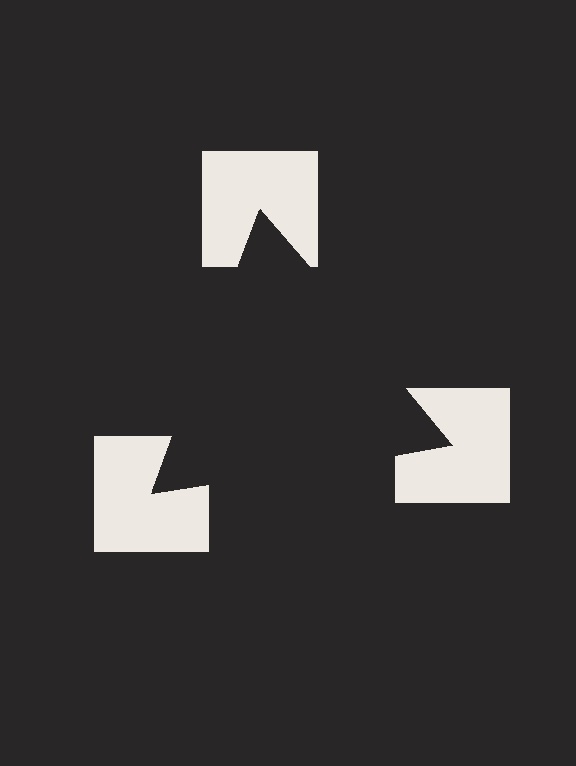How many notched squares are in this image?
There are 3 — one at each vertex of the illusory triangle.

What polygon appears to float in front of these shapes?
An illusory triangle — its edges are inferred from the aligned wedge cuts in the notched squares, not physically drawn.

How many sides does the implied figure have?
3 sides.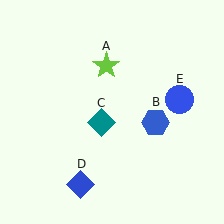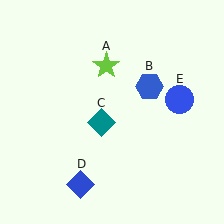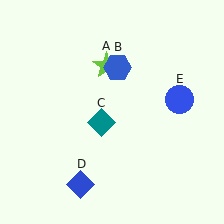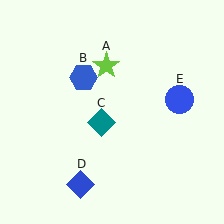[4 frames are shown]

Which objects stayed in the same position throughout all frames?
Lime star (object A) and teal diamond (object C) and blue diamond (object D) and blue circle (object E) remained stationary.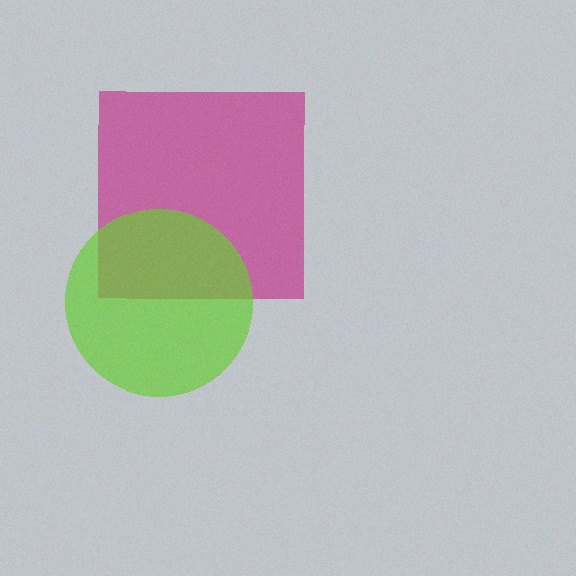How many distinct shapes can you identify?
There are 2 distinct shapes: a magenta square, a lime circle.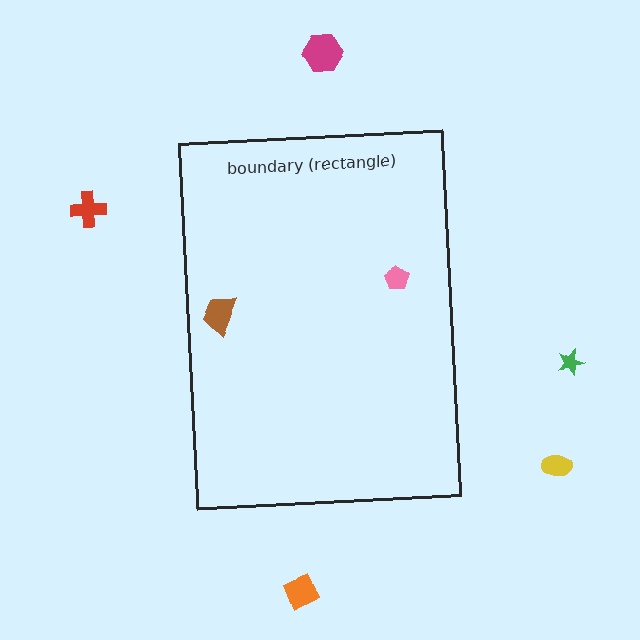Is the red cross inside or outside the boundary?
Outside.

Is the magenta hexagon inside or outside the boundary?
Outside.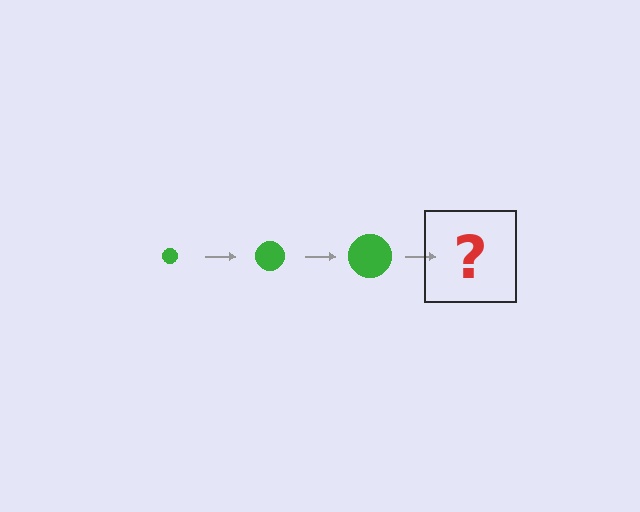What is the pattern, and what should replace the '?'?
The pattern is that the circle gets progressively larger each step. The '?' should be a green circle, larger than the previous one.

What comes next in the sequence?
The next element should be a green circle, larger than the previous one.